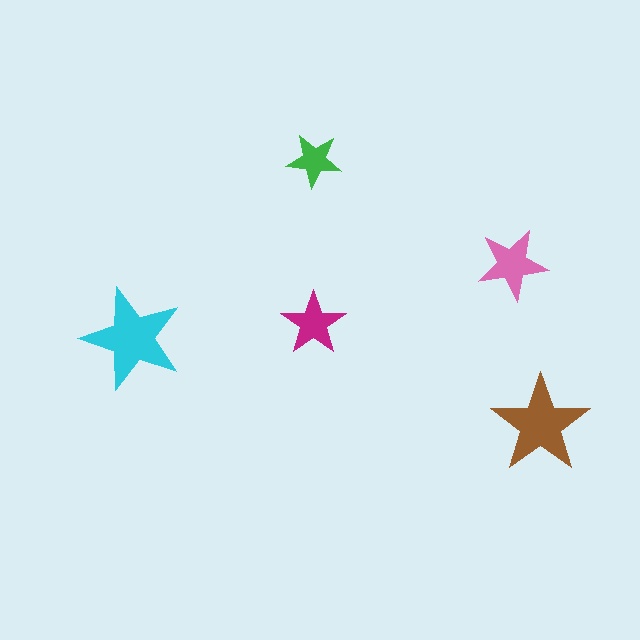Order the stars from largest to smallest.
the cyan one, the brown one, the pink one, the magenta one, the green one.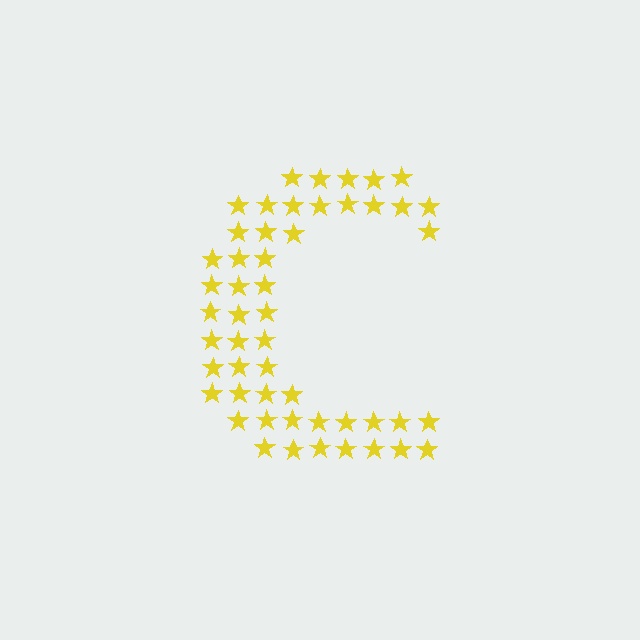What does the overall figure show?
The overall figure shows the letter C.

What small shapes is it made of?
It is made of small stars.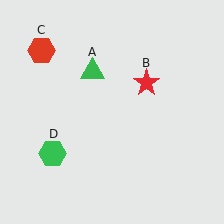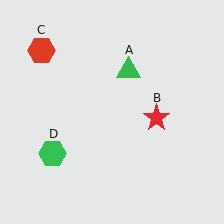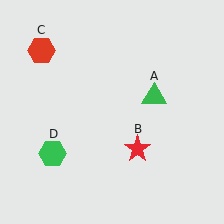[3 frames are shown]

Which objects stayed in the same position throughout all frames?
Red hexagon (object C) and green hexagon (object D) remained stationary.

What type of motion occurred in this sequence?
The green triangle (object A), red star (object B) rotated clockwise around the center of the scene.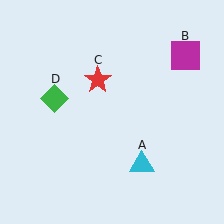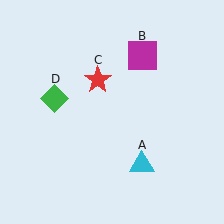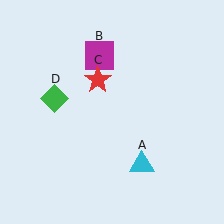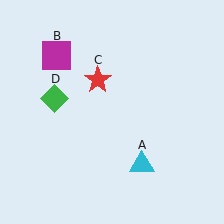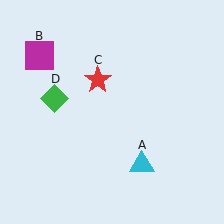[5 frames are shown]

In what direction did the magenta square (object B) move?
The magenta square (object B) moved left.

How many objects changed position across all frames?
1 object changed position: magenta square (object B).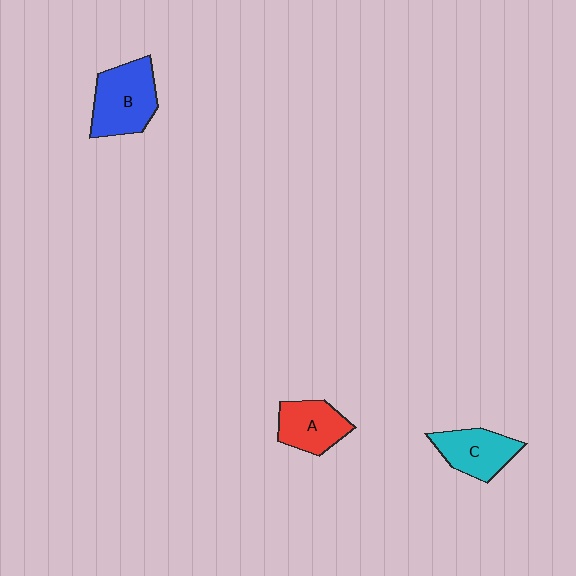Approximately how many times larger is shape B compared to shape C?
Approximately 1.3 times.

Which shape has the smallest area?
Shape A (red).